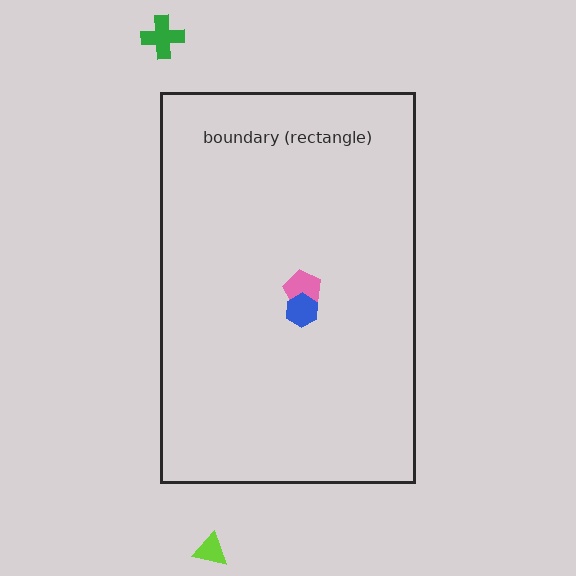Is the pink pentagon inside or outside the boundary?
Inside.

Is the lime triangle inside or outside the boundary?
Outside.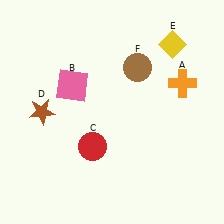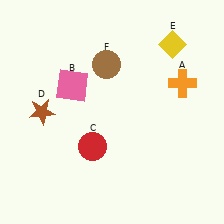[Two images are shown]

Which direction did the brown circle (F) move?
The brown circle (F) moved left.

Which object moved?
The brown circle (F) moved left.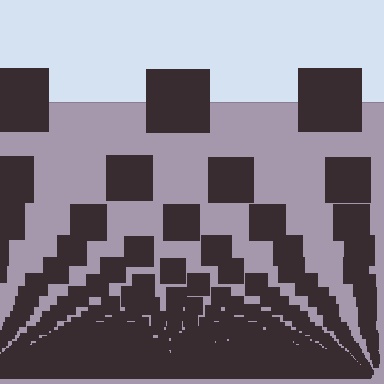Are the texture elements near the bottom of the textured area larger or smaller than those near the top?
Smaller. The gradient is inverted — elements near the bottom are smaller and denser.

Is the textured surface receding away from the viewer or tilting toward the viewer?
The surface appears to tilt toward the viewer. Texture elements get larger and sparser toward the top.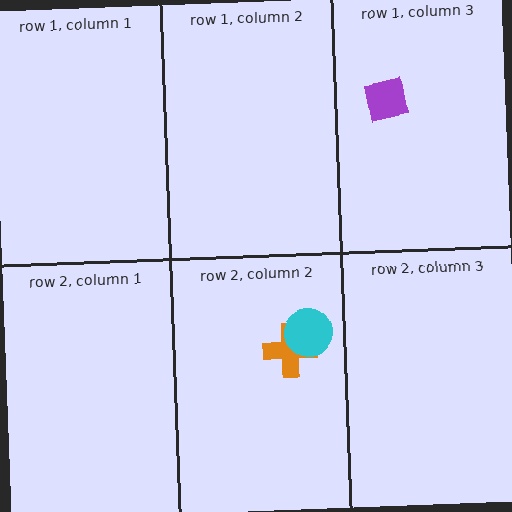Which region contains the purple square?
The row 1, column 3 region.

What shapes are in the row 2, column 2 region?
The orange cross, the cyan circle.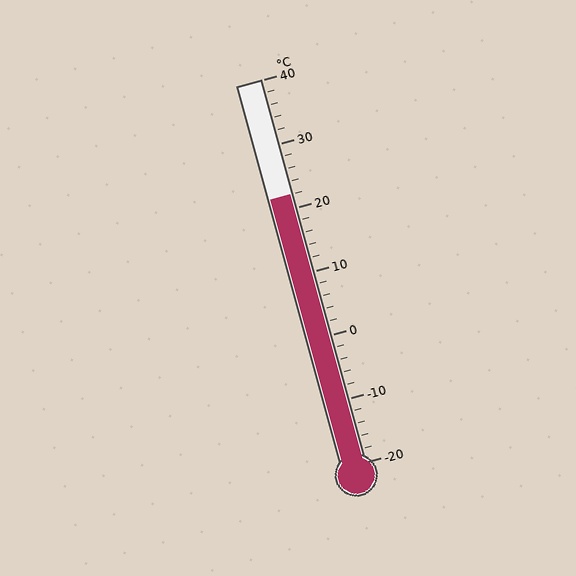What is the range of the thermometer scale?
The thermometer scale ranges from -20°C to 40°C.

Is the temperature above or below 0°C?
The temperature is above 0°C.